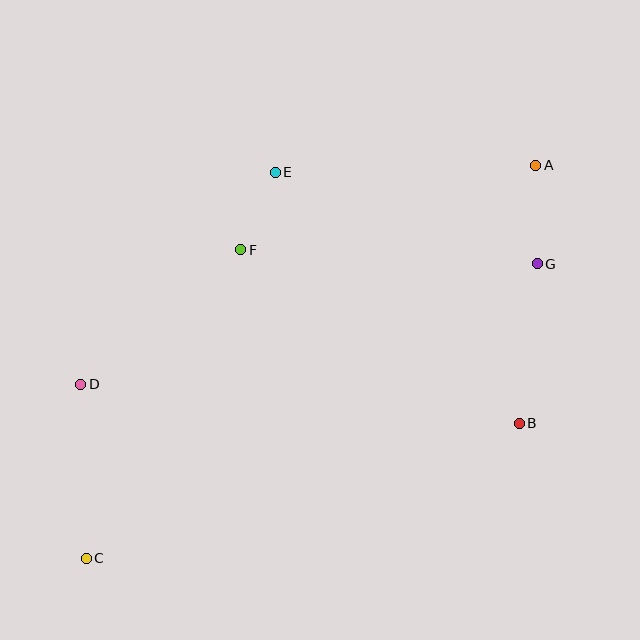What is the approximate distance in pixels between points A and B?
The distance between A and B is approximately 259 pixels.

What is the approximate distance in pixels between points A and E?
The distance between A and E is approximately 261 pixels.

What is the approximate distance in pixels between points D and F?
The distance between D and F is approximately 209 pixels.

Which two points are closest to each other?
Points E and F are closest to each other.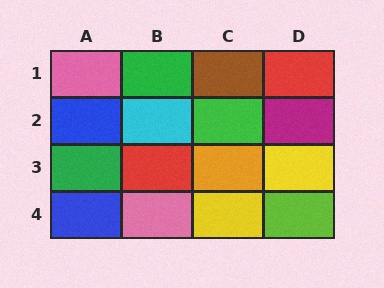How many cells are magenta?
1 cell is magenta.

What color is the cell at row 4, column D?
Lime.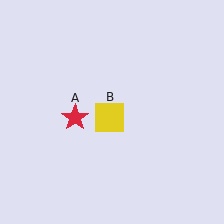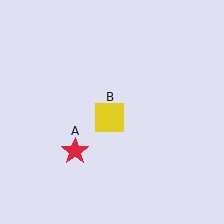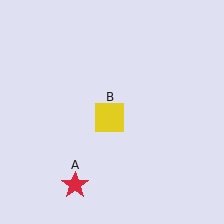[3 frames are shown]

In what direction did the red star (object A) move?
The red star (object A) moved down.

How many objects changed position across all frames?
1 object changed position: red star (object A).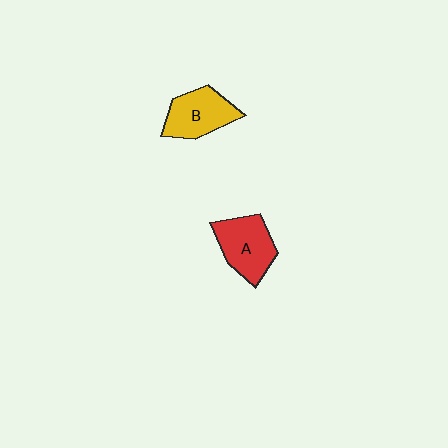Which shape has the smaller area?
Shape B (yellow).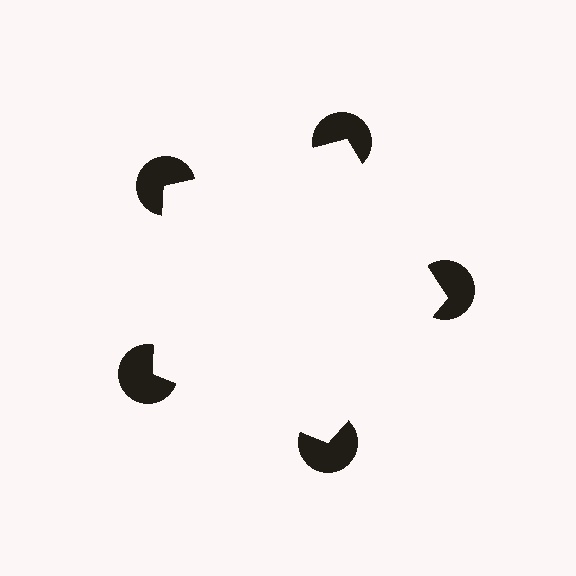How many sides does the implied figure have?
5 sides.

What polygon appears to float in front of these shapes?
An illusory pentagon — its edges are inferred from the aligned wedge cuts in the pac-man discs, not physically drawn.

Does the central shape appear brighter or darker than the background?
It typically appears slightly brighter than the background, even though no actual brightness change is drawn.